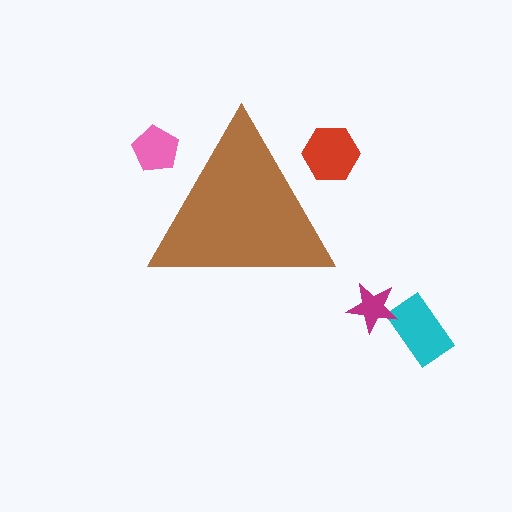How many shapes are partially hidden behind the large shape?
2 shapes are partially hidden.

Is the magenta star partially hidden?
No, the magenta star is fully visible.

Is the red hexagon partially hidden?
Yes, the red hexagon is partially hidden behind the brown triangle.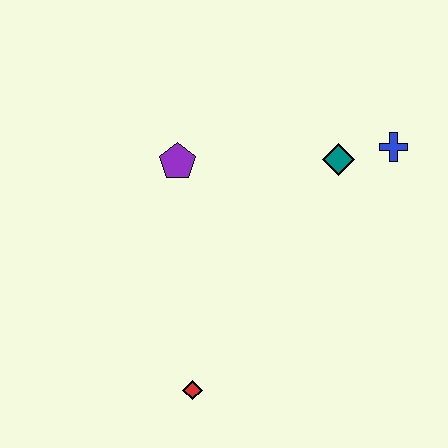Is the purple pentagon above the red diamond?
Yes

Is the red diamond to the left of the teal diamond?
Yes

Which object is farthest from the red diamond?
The blue cross is farthest from the red diamond.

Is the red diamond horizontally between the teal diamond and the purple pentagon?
Yes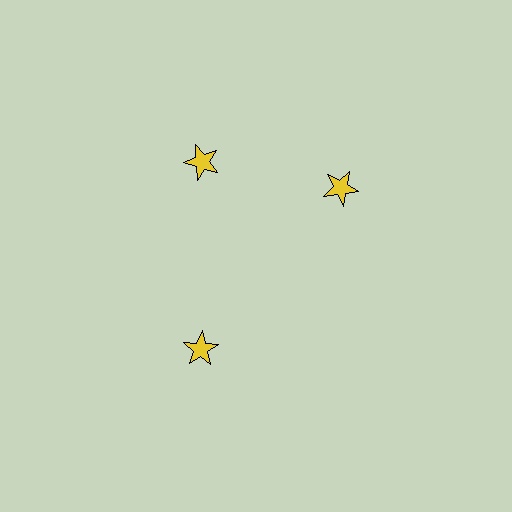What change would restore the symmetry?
The symmetry would be restored by rotating it back into even spacing with its neighbors so that all 3 stars sit at equal angles and equal distance from the center.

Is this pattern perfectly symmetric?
No. The 3 yellow stars are arranged in a ring, but one element near the 3 o'clock position is rotated out of alignment along the ring, breaking the 3-fold rotational symmetry.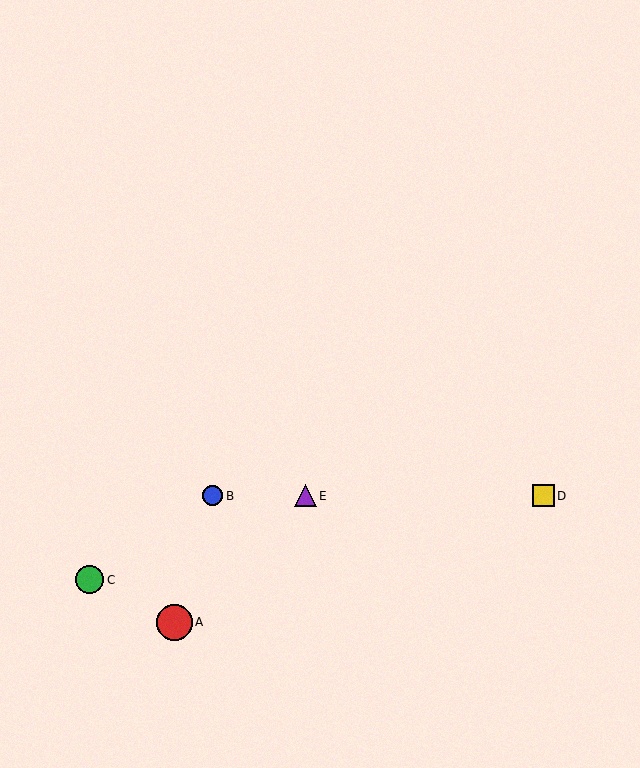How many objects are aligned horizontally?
3 objects (B, D, E) are aligned horizontally.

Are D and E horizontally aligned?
Yes, both are at y≈496.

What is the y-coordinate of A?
Object A is at y≈622.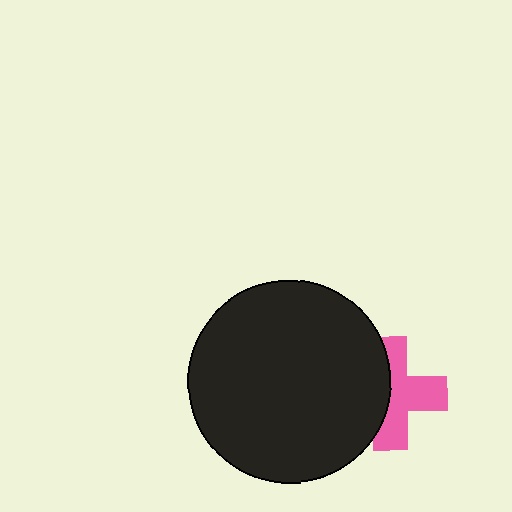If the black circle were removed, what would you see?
You would see the complete pink cross.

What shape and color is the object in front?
The object in front is a black circle.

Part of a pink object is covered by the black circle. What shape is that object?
It is a cross.